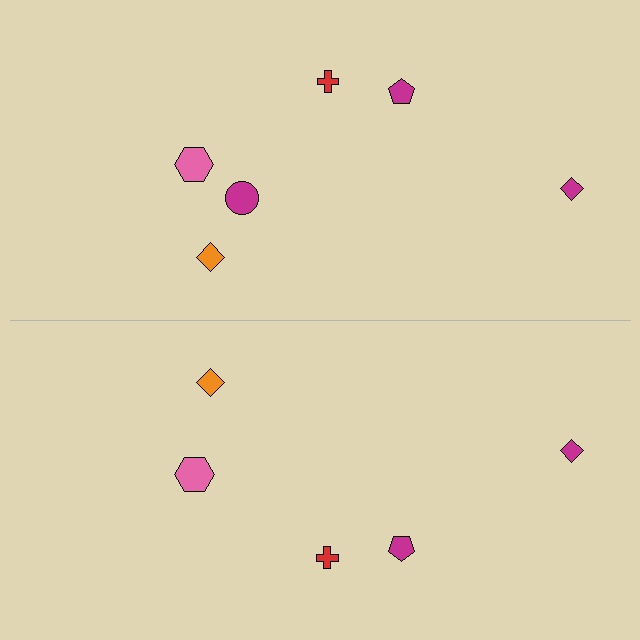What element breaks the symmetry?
A magenta circle is missing from the bottom side.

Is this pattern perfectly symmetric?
No, the pattern is not perfectly symmetric. A magenta circle is missing from the bottom side.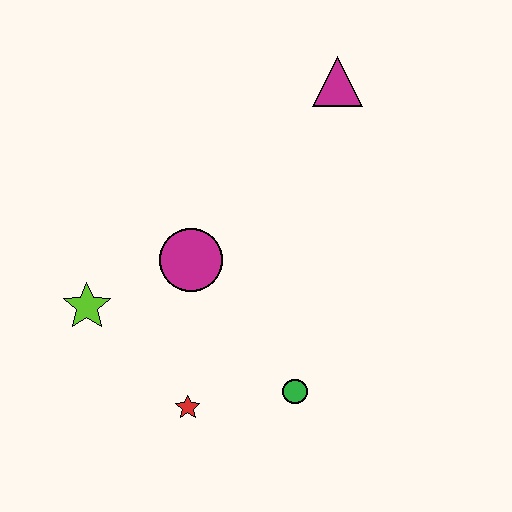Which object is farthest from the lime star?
The magenta triangle is farthest from the lime star.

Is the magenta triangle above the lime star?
Yes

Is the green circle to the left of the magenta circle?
No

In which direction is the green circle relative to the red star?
The green circle is to the right of the red star.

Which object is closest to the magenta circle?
The lime star is closest to the magenta circle.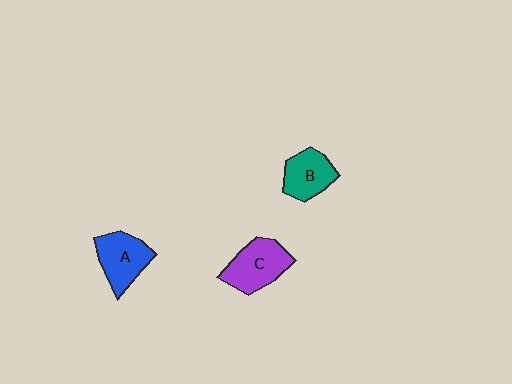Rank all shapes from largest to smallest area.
From largest to smallest: C (purple), A (blue), B (teal).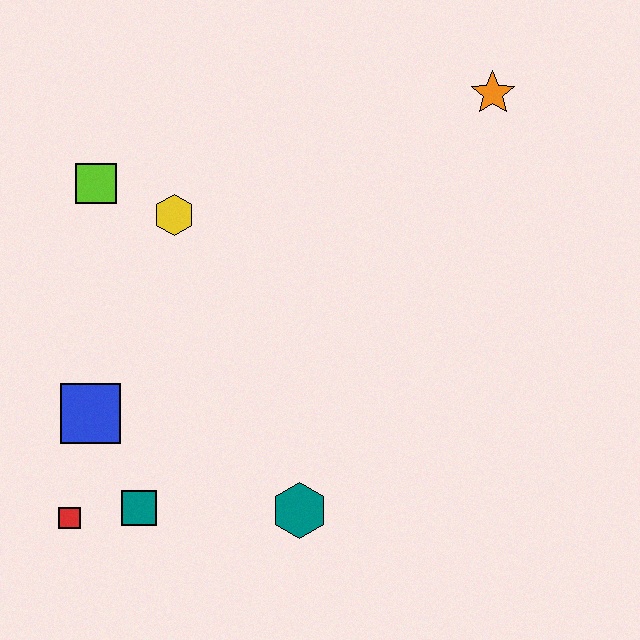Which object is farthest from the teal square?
The orange star is farthest from the teal square.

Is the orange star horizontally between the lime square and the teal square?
No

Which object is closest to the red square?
The teal square is closest to the red square.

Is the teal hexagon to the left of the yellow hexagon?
No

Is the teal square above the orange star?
No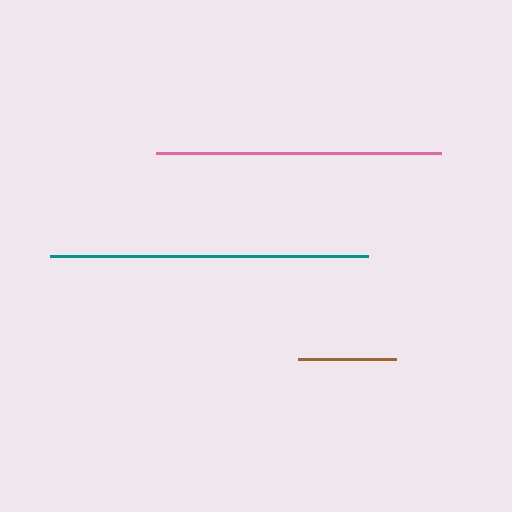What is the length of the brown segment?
The brown segment is approximately 98 pixels long.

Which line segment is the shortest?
The brown line is the shortest at approximately 98 pixels.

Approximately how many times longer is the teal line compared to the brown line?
The teal line is approximately 3.3 times the length of the brown line.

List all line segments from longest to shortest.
From longest to shortest: teal, pink, brown.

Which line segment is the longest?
The teal line is the longest at approximately 318 pixels.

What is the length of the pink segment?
The pink segment is approximately 285 pixels long.